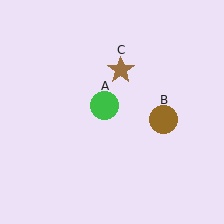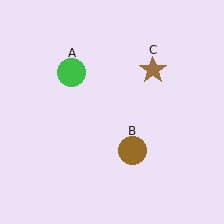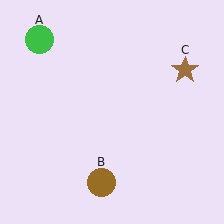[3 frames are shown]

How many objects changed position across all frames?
3 objects changed position: green circle (object A), brown circle (object B), brown star (object C).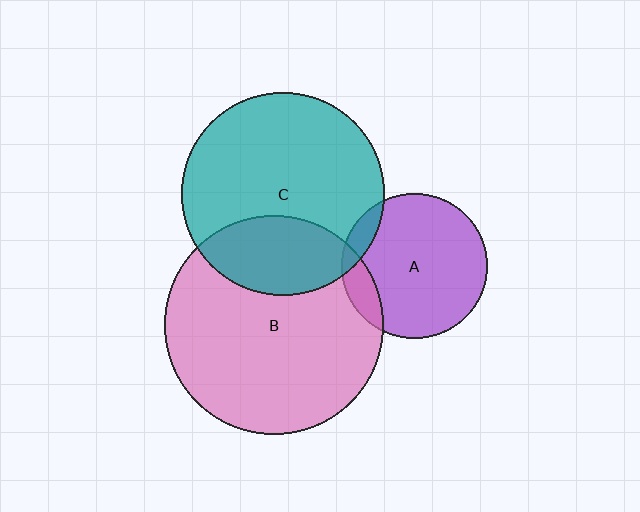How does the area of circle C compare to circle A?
Approximately 1.9 times.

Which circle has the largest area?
Circle B (pink).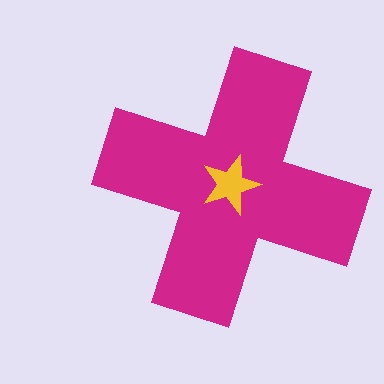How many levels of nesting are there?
2.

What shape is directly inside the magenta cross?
The yellow star.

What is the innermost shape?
The yellow star.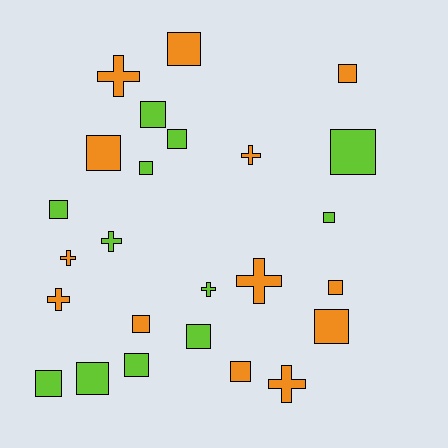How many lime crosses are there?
There are 2 lime crosses.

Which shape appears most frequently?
Square, with 17 objects.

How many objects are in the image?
There are 25 objects.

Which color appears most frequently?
Orange, with 13 objects.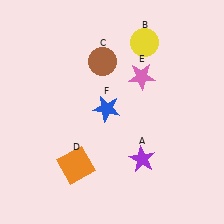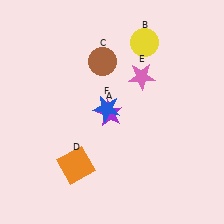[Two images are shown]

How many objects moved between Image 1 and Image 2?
1 object moved between the two images.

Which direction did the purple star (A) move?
The purple star (A) moved up.